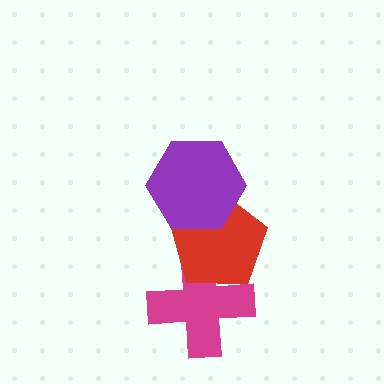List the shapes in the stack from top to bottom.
From top to bottom: the purple hexagon, the red pentagon, the magenta cross.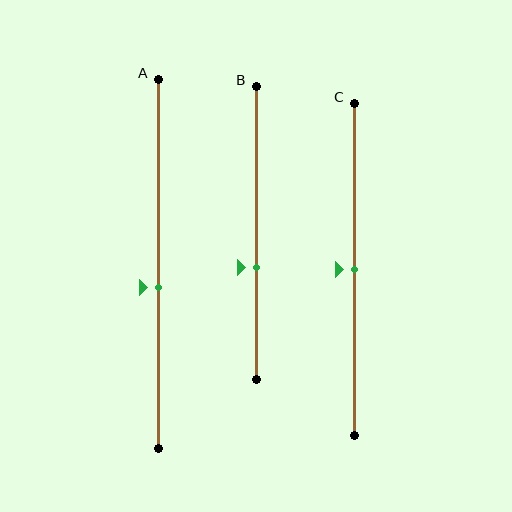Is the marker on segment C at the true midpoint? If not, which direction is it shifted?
Yes, the marker on segment C is at the true midpoint.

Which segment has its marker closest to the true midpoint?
Segment C has its marker closest to the true midpoint.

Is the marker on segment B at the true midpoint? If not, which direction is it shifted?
No, the marker on segment B is shifted downward by about 12% of the segment length.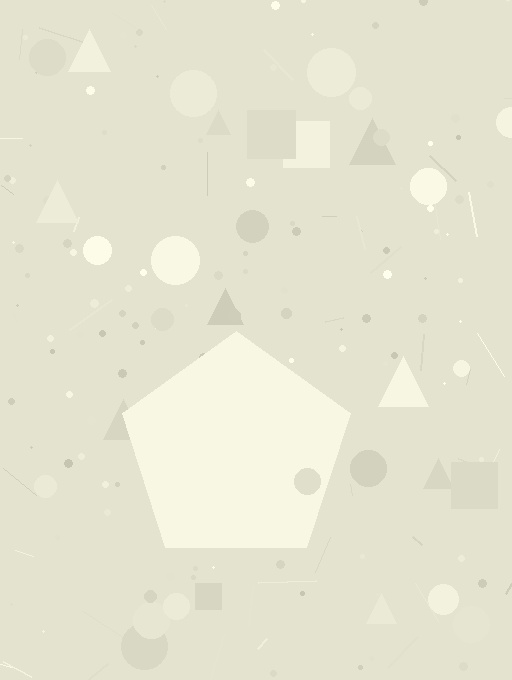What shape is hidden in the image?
A pentagon is hidden in the image.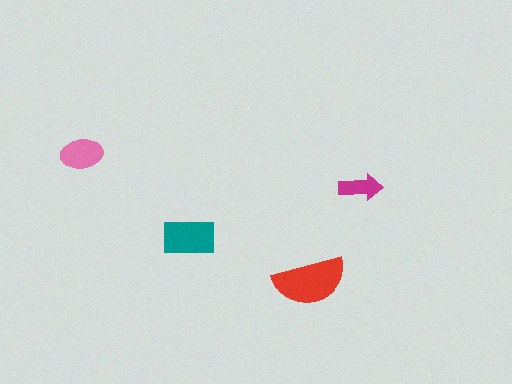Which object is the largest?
The red semicircle.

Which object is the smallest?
The magenta arrow.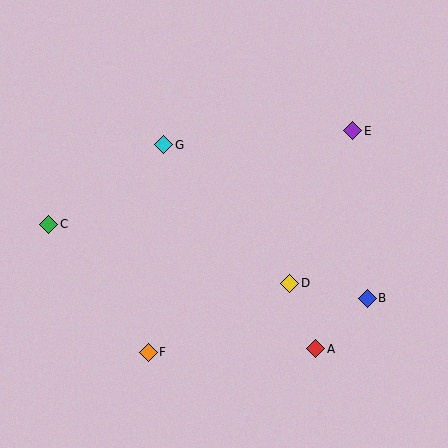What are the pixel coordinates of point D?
Point D is at (290, 283).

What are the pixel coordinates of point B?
Point B is at (367, 298).